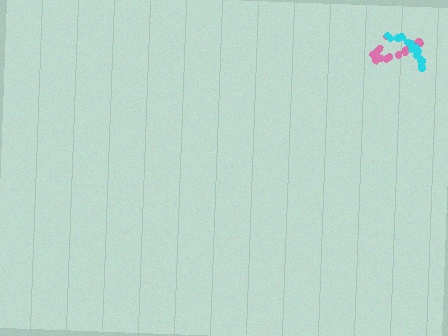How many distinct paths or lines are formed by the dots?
There are 2 distinct paths.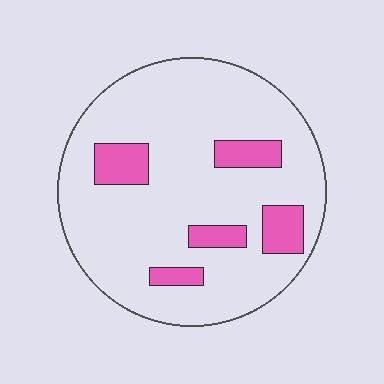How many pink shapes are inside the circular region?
5.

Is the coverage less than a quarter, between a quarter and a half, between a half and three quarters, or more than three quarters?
Less than a quarter.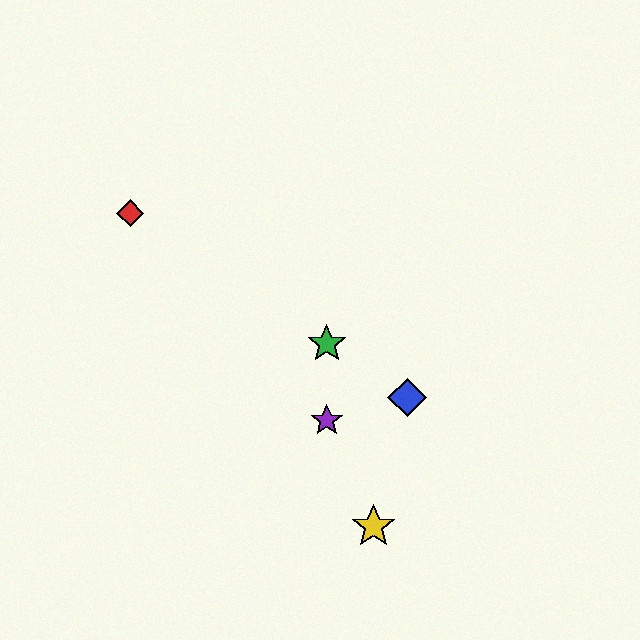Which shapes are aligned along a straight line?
The red diamond, the blue diamond, the green star are aligned along a straight line.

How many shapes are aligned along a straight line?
3 shapes (the red diamond, the blue diamond, the green star) are aligned along a straight line.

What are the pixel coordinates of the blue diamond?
The blue diamond is at (407, 397).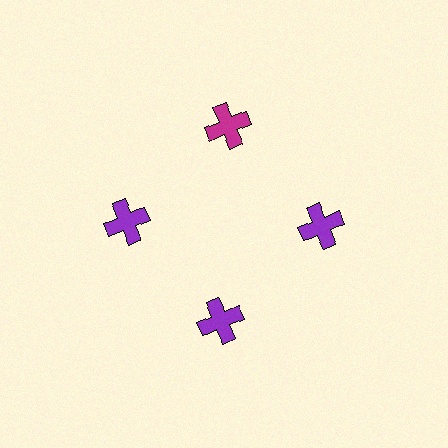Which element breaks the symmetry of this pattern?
The magenta cross at roughly the 12 o'clock position breaks the symmetry. All other shapes are purple crosses.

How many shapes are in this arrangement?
There are 4 shapes arranged in a ring pattern.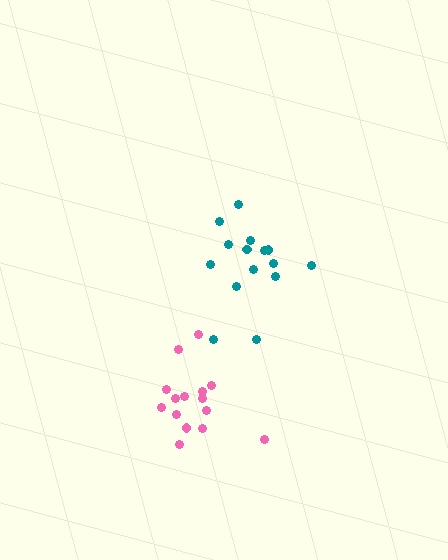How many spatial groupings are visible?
There are 2 spatial groupings.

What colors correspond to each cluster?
The clusters are colored: pink, teal.